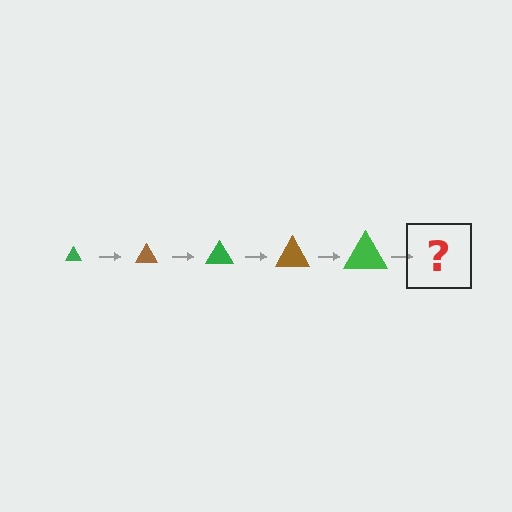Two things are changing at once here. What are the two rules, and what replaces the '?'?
The two rules are that the triangle grows larger each step and the color cycles through green and brown. The '?' should be a brown triangle, larger than the previous one.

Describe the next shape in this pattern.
It should be a brown triangle, larger than the previous one.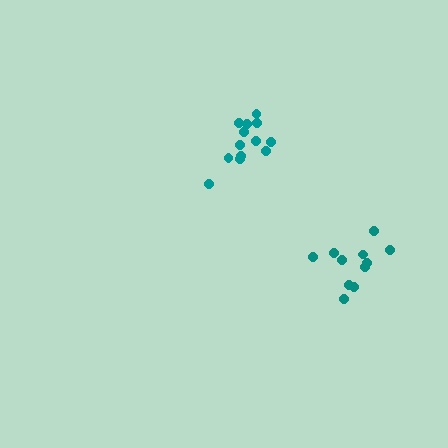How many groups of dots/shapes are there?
There are 2 groups.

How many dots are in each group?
Group 1: 11 dots, Group 2: 13 dots (24 total).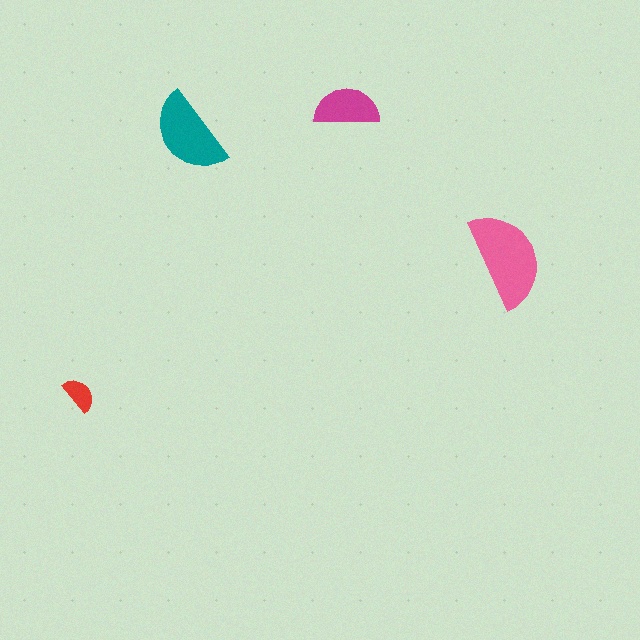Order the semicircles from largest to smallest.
the pink one, the teal one, the magenta one, the red one.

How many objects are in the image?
There are 4 objects in the image.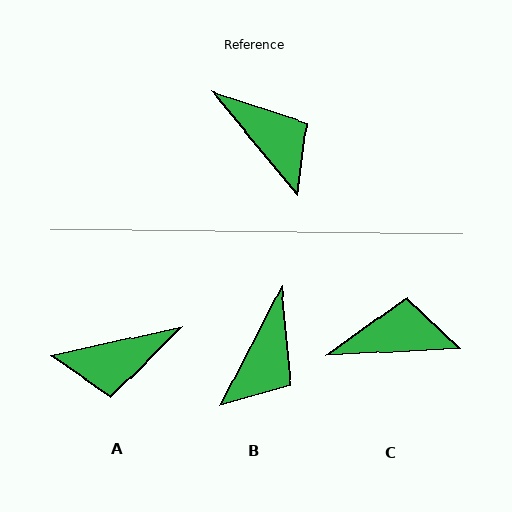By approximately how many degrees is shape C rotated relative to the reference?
Approximately 54 degrees counter-clockwise.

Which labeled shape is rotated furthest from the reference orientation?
A, about 117 degrees away.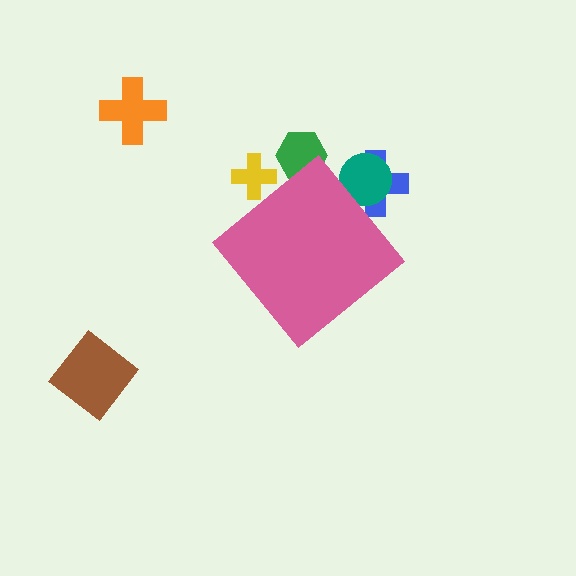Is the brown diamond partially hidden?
No, the brown diamond is fully visible.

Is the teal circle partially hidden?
Yes, the teal circle is partially hidden behind the pink diamond.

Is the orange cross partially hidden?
No, the orange cross is fully visible.